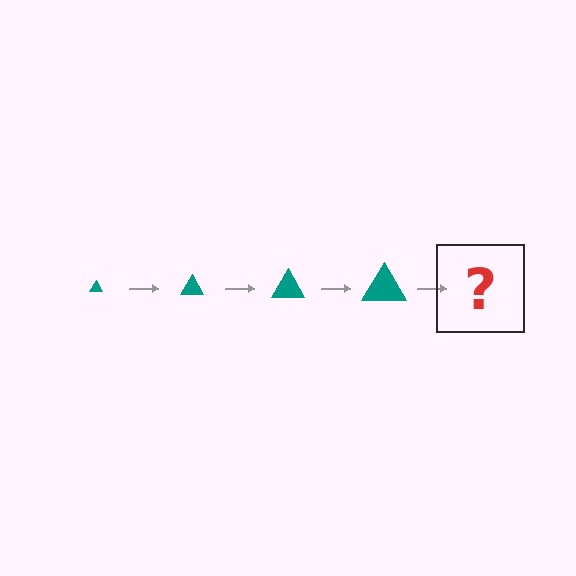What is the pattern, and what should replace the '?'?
The pattern is that the triangle gets progressively larger each step. The '?' should be a teal triangle, larger than the previous one.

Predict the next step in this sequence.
The next step is a teal triangle, larger than the previous one.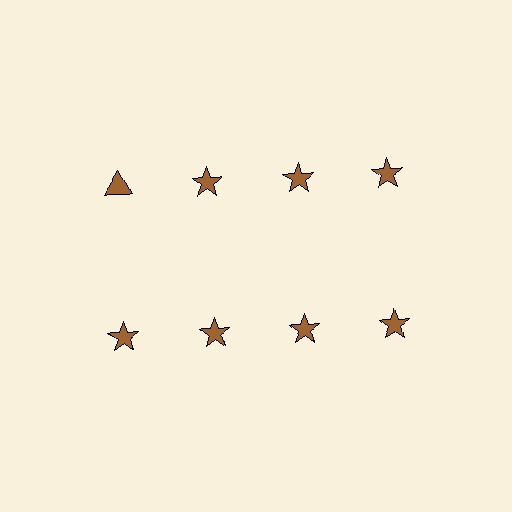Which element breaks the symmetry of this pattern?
The brown triangle in the top row, leftmost column breaks the symmetry. All other shapes are brown stars.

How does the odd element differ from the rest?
It has a different shape: triangle instead of star.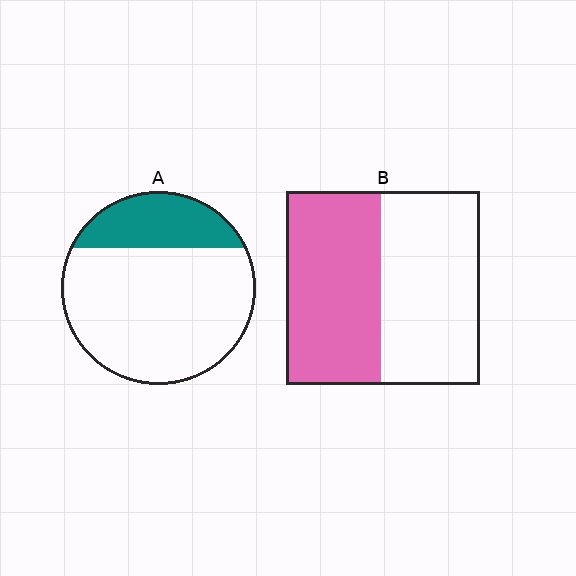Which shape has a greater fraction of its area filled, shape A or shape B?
Shape B.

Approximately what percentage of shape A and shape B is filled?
A is approximately 25% and B is approximately 50%.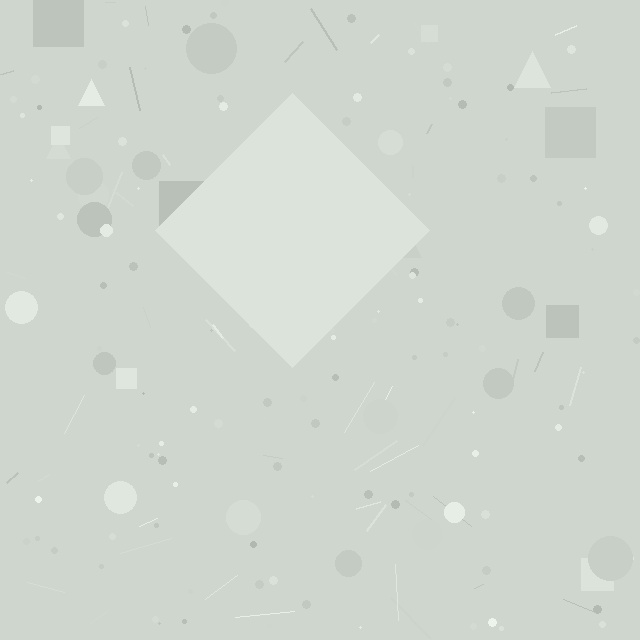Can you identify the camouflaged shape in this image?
The camouflaged shape is a diamond.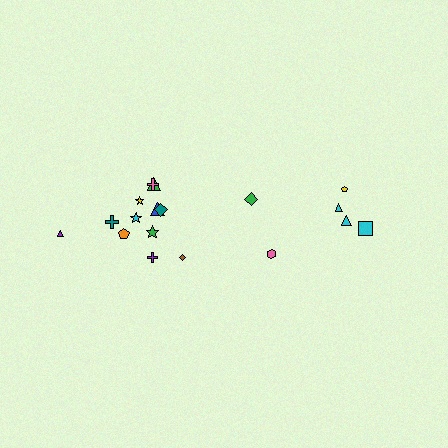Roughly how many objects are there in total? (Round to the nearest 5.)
Roughly 20 objects in total.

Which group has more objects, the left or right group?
The left group.